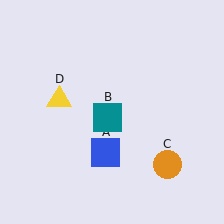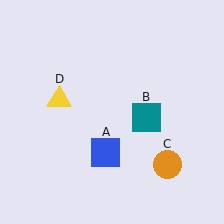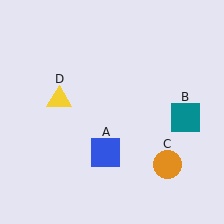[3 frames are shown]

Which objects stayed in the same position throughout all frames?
Blue square (object A) and orange circle (object C) and yellow triangle (object D) remained stationary.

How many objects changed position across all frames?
1 object changed position: teal square (object B).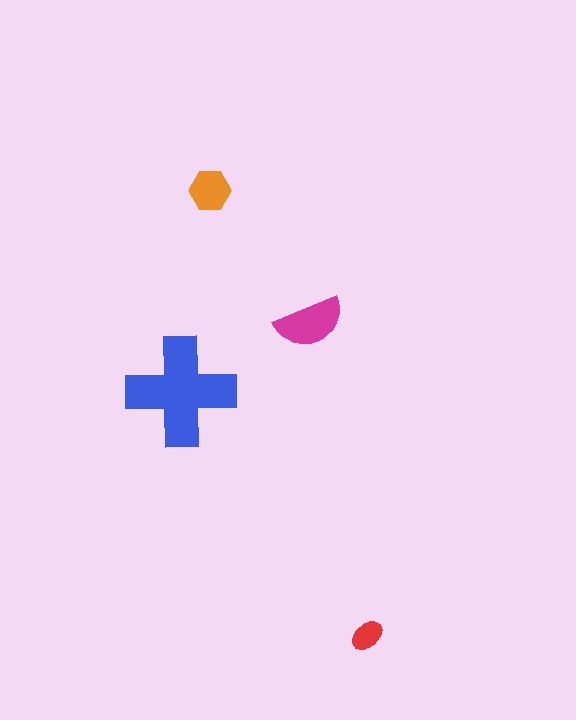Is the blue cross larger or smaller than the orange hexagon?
Larger.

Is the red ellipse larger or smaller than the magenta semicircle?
Smaller.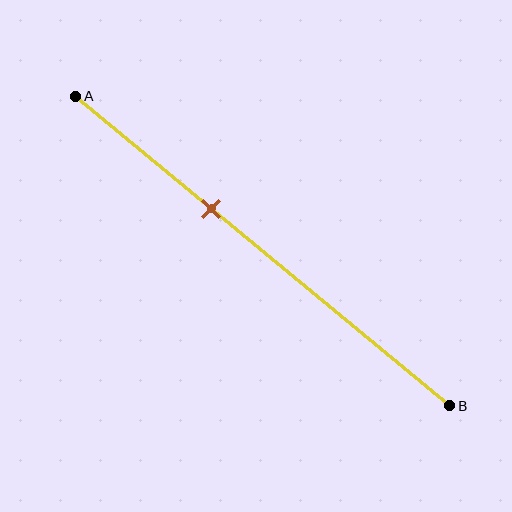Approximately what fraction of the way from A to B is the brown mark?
The brown mark is approximately 35% of the way from A to B.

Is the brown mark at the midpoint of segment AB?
No, the mark is at about 35% from A, not at the 50% midpoint.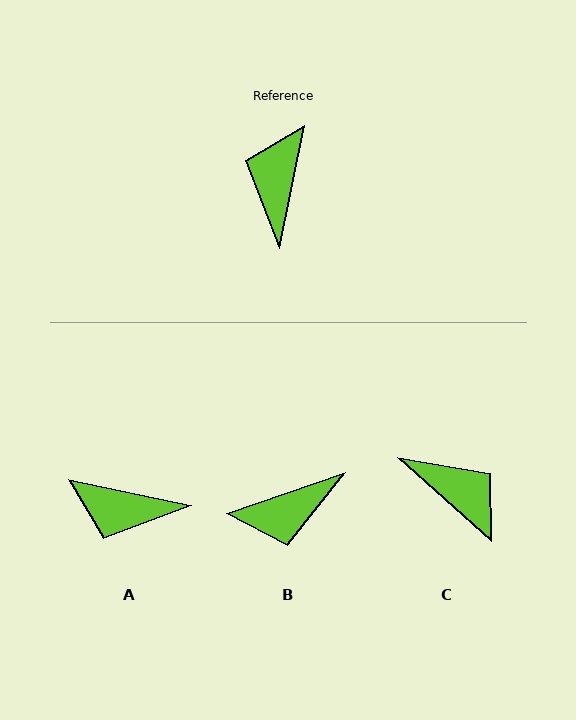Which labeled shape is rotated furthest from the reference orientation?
B, about 121 degrees away.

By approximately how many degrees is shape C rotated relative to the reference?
Approximately 120 degrees clockwise.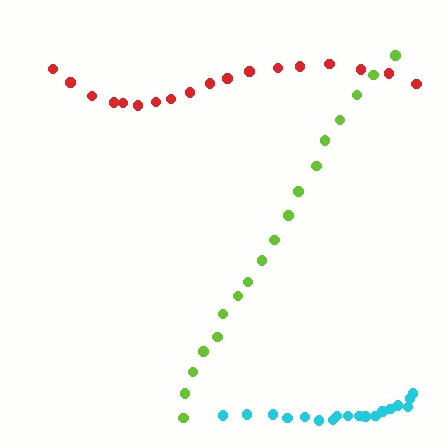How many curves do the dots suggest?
There are 3 distinct paths.